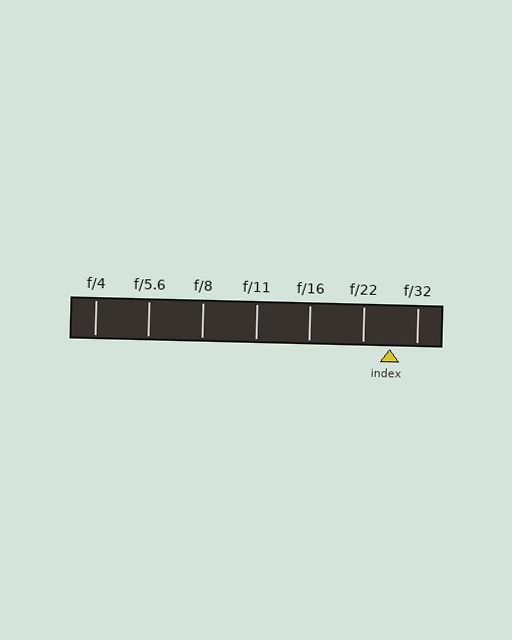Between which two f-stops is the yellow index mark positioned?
The index mark is between f/22 and f/32.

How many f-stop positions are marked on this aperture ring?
There are 7 f-stop positions marked.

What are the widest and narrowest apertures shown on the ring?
The widest aperture shown is f/4 and the narrowest is f/32.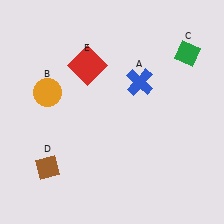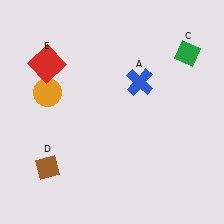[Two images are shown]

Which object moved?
The red square (E) moved left.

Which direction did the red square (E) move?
The red square (E) moved left.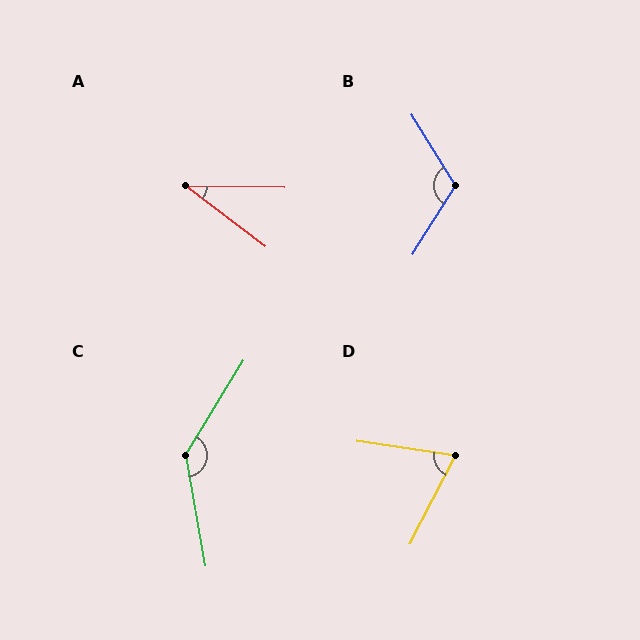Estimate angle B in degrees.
Approximately 116 degrees.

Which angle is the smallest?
A, at approximately 37 degrees.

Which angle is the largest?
C, at approximately 139 degrees.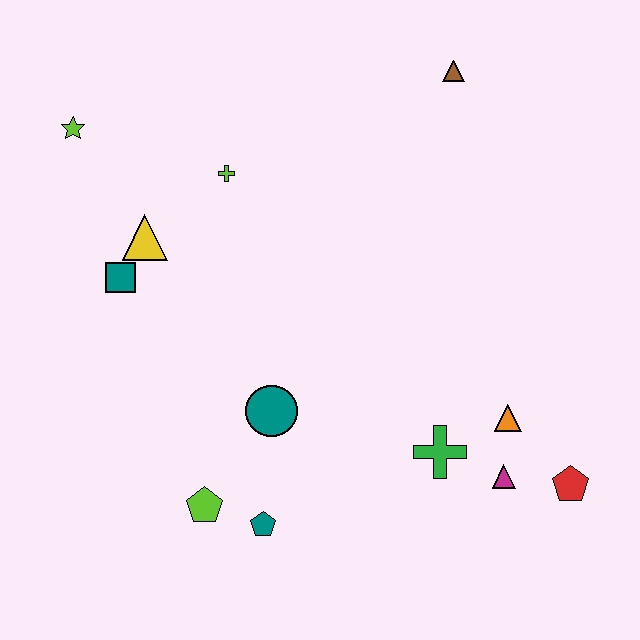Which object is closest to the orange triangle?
The magenta triangle is closest to the orange triangle.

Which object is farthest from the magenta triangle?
The lime star is farthest from the magenta triangle.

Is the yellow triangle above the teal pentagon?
Yes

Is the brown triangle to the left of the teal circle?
No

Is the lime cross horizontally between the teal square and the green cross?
Yes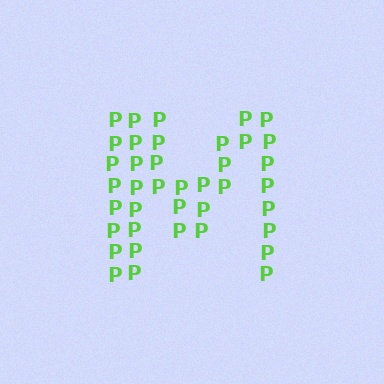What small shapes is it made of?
It is made of small letter P's.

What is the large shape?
The large shape is the letter M.